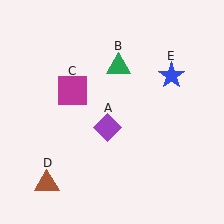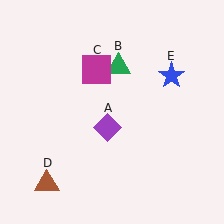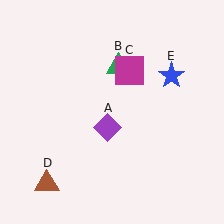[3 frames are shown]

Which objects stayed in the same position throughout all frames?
Purple diamond (object A) and green triangle (object B) and brown triangle (object D) and blue star (object E) remained stationary.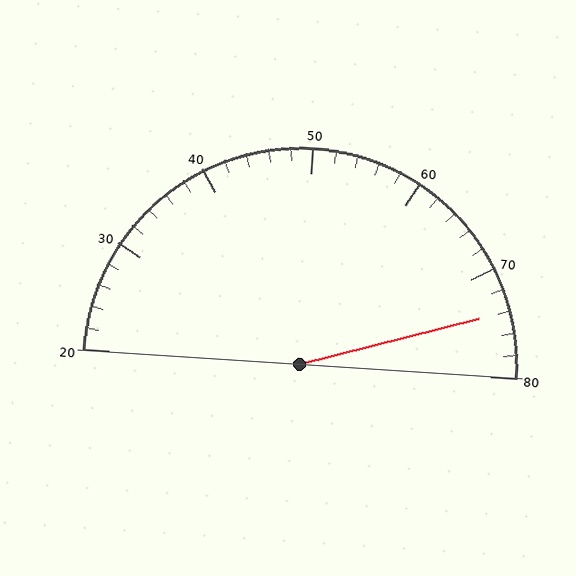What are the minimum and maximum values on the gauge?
The gauge ranges from 20 to 80.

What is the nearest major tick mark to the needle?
The nearest major tick mark is 70.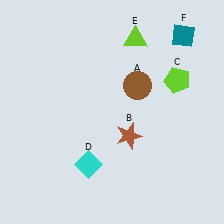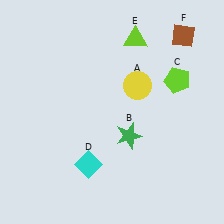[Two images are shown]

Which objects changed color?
A changed from brown to yellow. B changed from brown to green. F changed from teal to brown.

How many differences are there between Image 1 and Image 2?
There are 3 differences between the two images.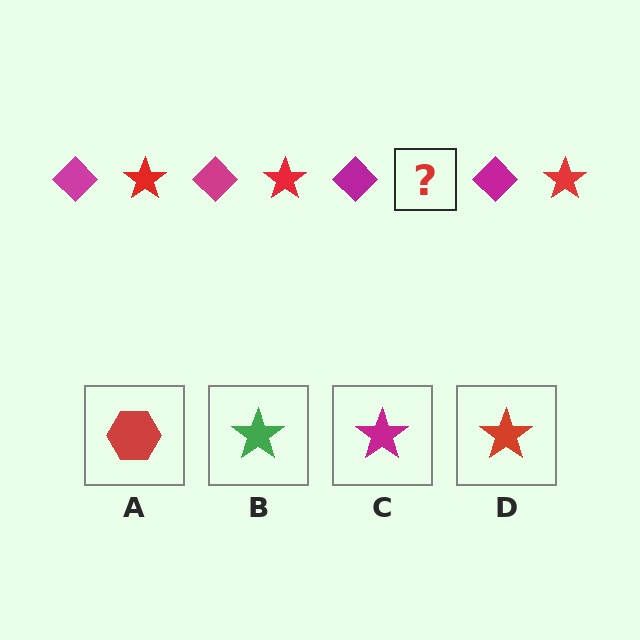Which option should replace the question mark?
Option D.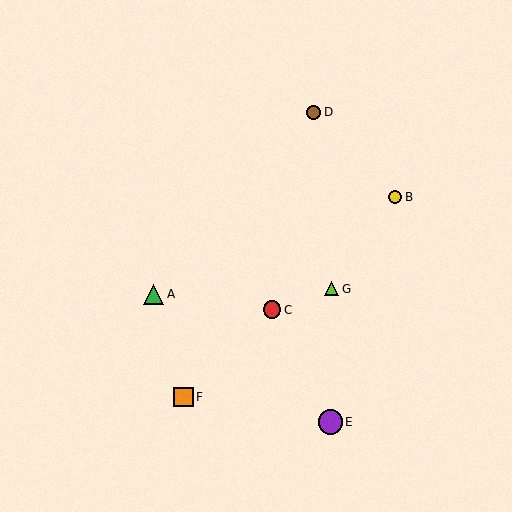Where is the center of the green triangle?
The center of the green triangle is at (154, 294).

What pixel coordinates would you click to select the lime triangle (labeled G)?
Click at (331, 289) to select the lime triangle G.